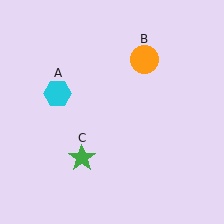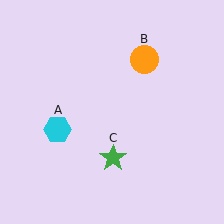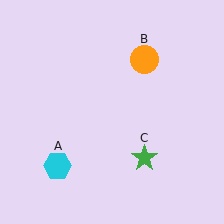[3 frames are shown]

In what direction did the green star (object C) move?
The green star (object C) moved right.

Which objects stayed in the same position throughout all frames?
Orange circle (object B) remained stationary.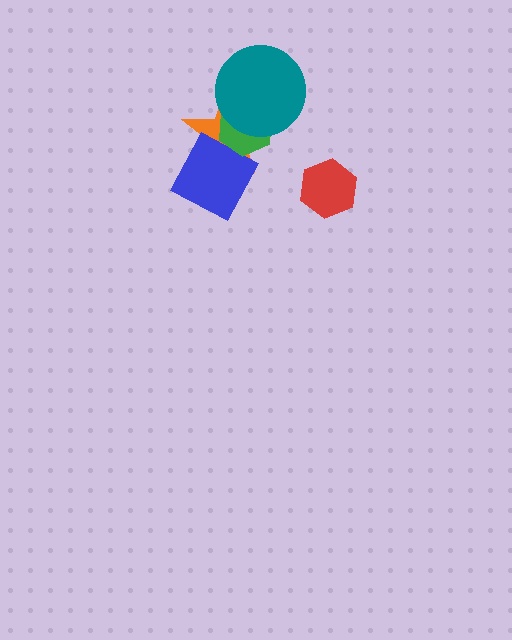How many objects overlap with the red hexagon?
0 objects overlap with the red hexagon.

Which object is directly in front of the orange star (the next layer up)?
The blue diamond is directly in front of the orange star.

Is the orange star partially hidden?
Yes, it is partially covered by another shape.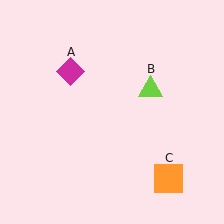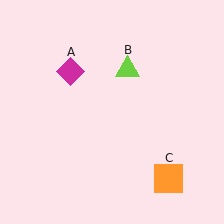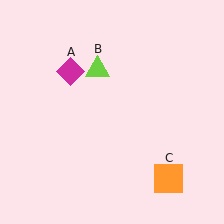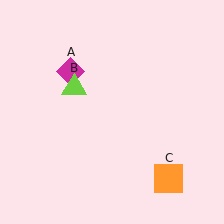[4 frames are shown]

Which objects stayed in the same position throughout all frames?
Magenta diamond (object A) and orange square (object C) remained stationary.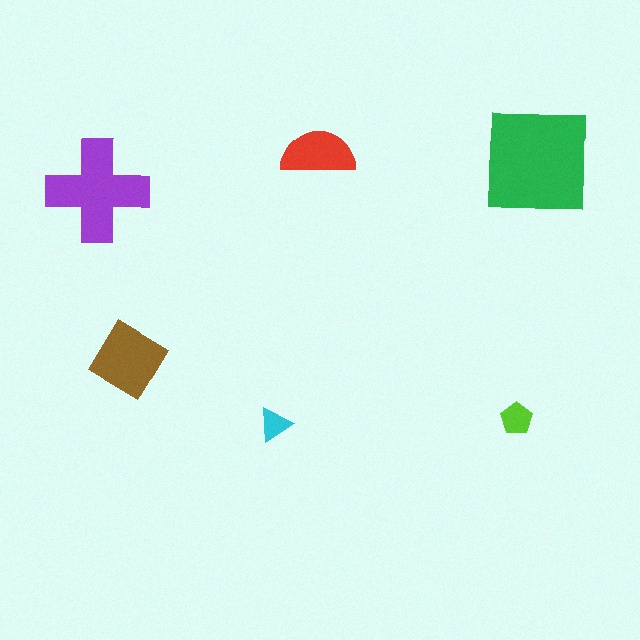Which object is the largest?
The green square.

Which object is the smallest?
The cyan triangle.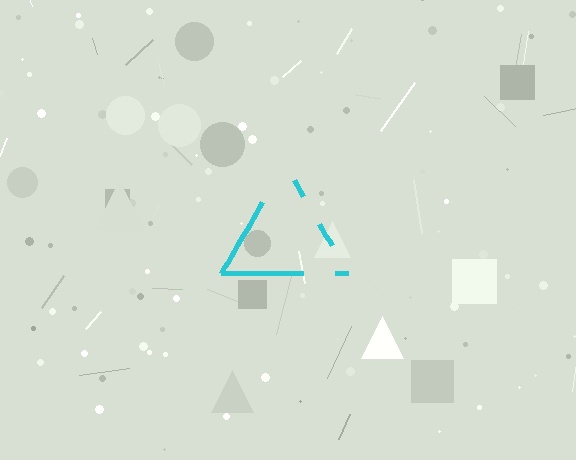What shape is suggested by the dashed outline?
The dashed outline suggests a triangle.